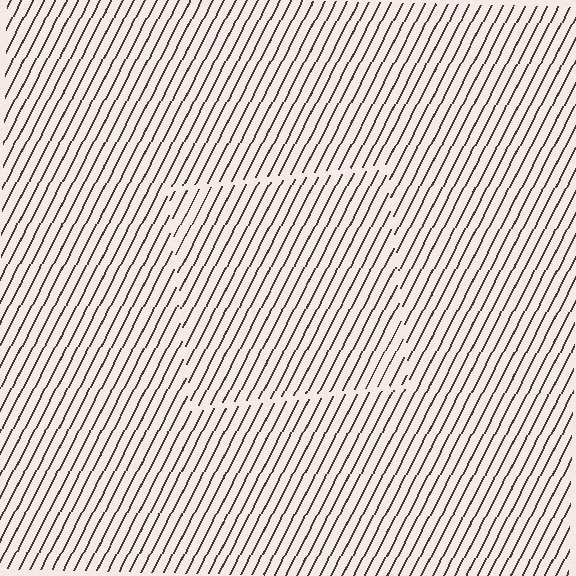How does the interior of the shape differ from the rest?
The interior of the shape contains the same grating, shifted by half a period — the contour is defined by the phase discontinuity where line-ends from the inner and outer gratings abut.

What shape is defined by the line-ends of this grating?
An illusory square. The interior of the shape contains the same grating, shifted by half a period — the contour is defined by the phase discontinuity where line-ends from the inner and outer gratings abut.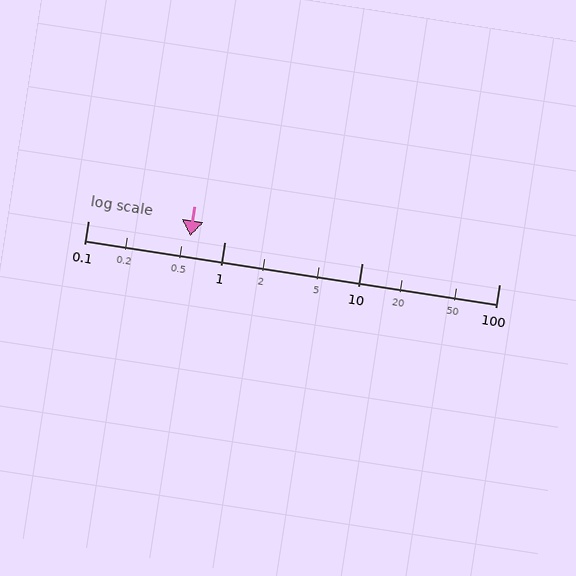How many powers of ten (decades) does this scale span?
The scale spans 3 decades, from 0.1 to 100.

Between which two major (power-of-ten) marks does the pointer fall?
The pointer is between 0.1 and 1.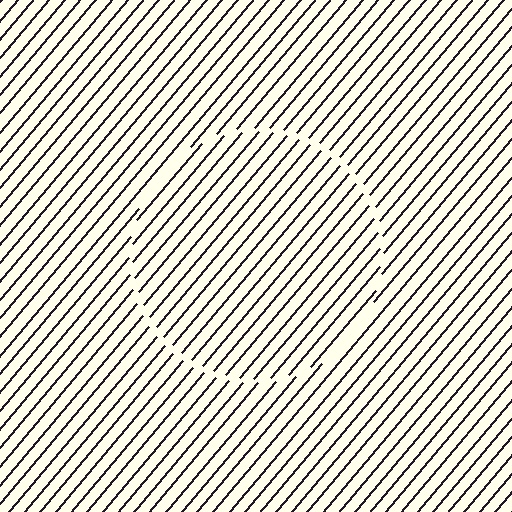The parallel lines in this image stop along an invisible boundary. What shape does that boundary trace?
An illusory circle. The interior of the shape contains the same grating, shifted by half a period — the contour is defined by the phase discontinuity where line-ends from the inner and outer gratings abut.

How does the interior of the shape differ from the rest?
The interior of the shape contains the same grating, shifted by half a period — the contour is defined by the phase discontinuity where line-ends from the inner and outer gratings abut.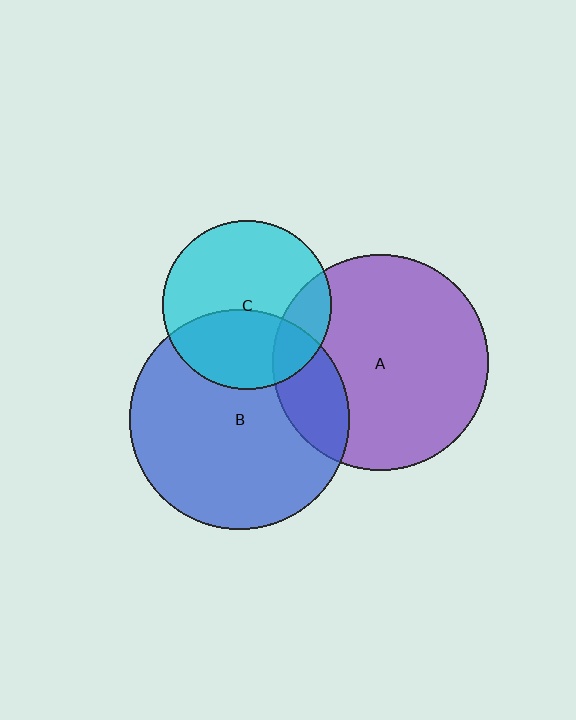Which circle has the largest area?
Circle B (blue).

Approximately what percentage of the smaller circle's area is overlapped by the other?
Approximately 20%.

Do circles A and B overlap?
Yes.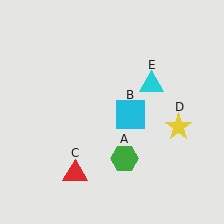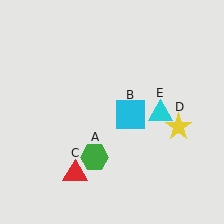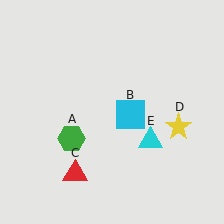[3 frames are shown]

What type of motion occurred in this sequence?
The green hexagon (object A), cyan triangle (object E) rotated clockwise around the center of the scene.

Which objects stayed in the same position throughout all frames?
Cyan square (object B) and red triangle (object C) and yellow star (object D) remained stationary.